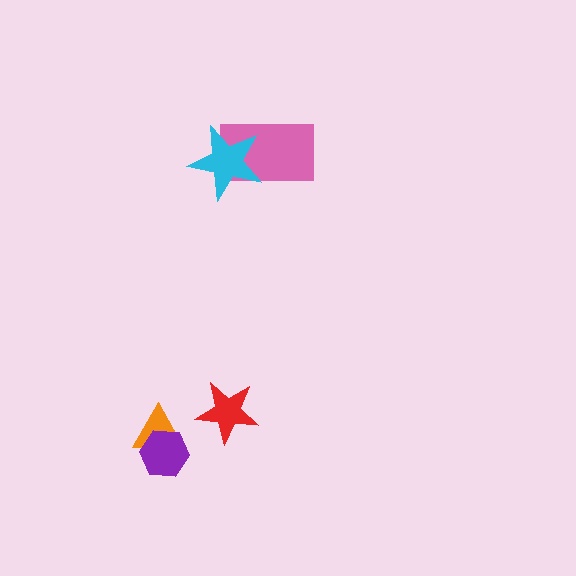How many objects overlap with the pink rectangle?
1 object overlaps with the pink rectangle.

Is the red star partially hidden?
No, no other shape covers it.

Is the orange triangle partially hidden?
Yes, it is partially covered by another shape.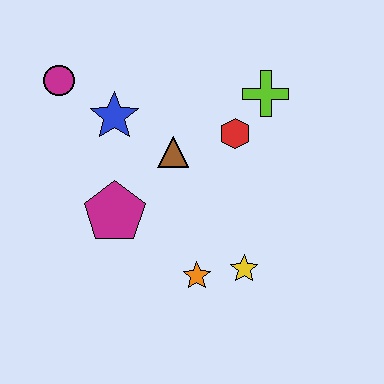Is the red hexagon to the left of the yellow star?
Yes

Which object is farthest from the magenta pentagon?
The lime cross is farthest from the magenta pentagon.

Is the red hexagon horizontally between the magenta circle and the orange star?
No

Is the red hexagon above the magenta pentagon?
Yes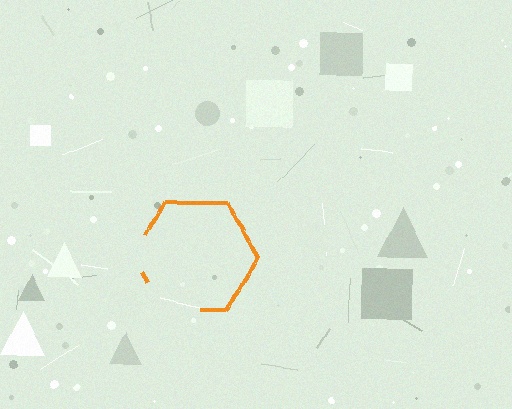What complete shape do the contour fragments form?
The contour fragments form a hexagon.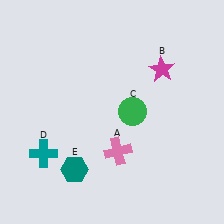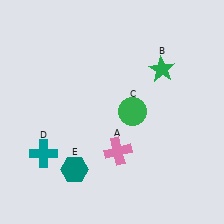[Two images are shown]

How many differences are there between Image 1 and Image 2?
There is 1 difference between the two images.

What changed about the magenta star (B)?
In Image 1, B is magenta. In Image 2, it changed to green.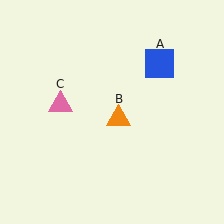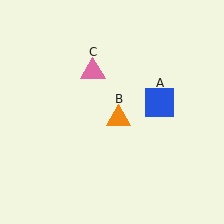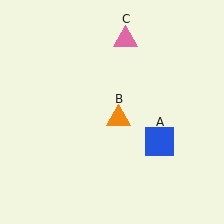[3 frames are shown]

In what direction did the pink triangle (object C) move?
The pink triangle (object C) moved up and to the right.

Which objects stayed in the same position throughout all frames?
Orange triangle (object B) remained stationary.